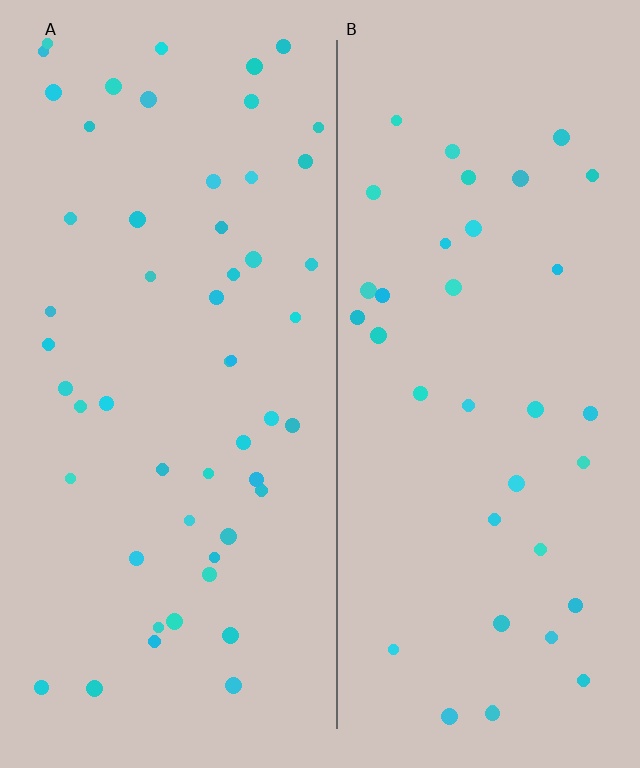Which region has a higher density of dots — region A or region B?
A (the left).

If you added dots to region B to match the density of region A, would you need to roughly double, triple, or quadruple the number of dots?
Approximately double.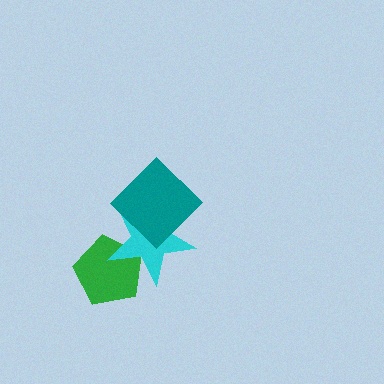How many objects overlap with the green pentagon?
1 object overlaps with the green pentagon.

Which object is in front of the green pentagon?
The cyan star is in front of the green pentagon.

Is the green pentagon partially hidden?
Yes, it is partially covered by another shape.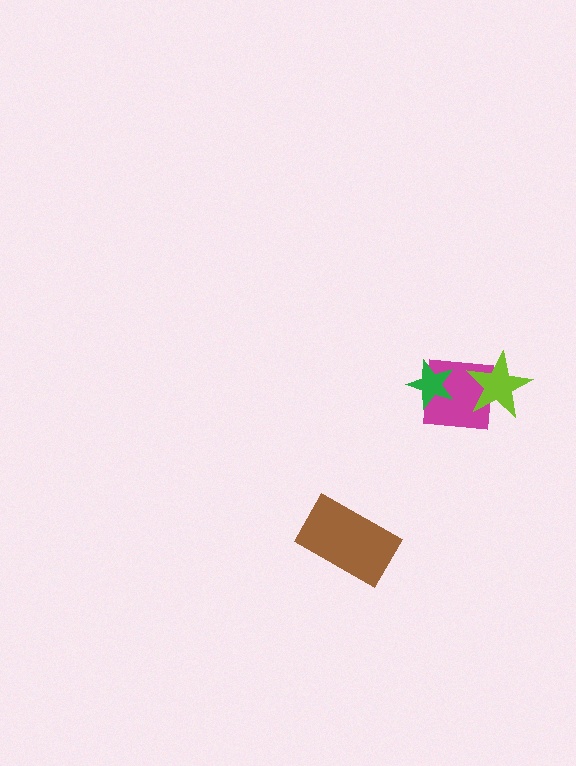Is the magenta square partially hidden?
Yes, it is partially covered by another shape.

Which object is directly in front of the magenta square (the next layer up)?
The green star is directly in front of the magenta square.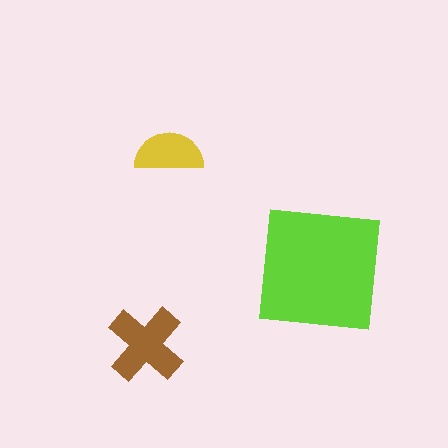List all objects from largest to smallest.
The lime square, the brown cross, the yellow semicircle.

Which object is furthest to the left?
The brown cross is leftmost.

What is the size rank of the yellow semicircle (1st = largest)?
3rd.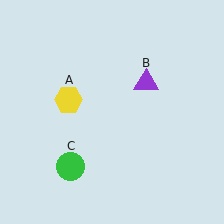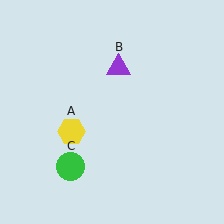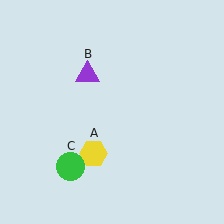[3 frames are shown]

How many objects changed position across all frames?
2 objects changed position: yellow hexagon (object A), purple triangle (object B).